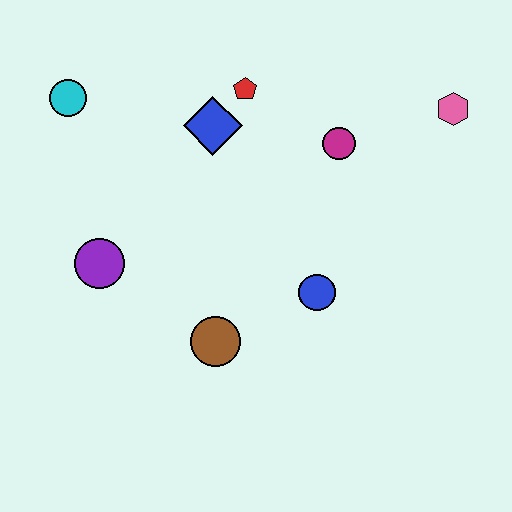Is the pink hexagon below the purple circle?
No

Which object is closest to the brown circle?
The blue circle is closest to the brown circle.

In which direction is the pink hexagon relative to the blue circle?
The pink hexagon is above the blue circle.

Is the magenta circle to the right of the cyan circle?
Yes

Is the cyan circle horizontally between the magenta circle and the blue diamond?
No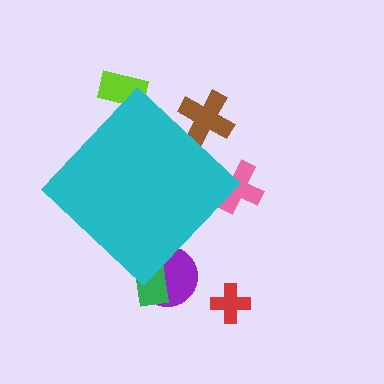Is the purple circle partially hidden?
Yes, the purple circle is partially hidden behind the cyan diamond.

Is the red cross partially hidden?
No, the red cross is fully visible.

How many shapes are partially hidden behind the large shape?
5 shapes are partially hidden.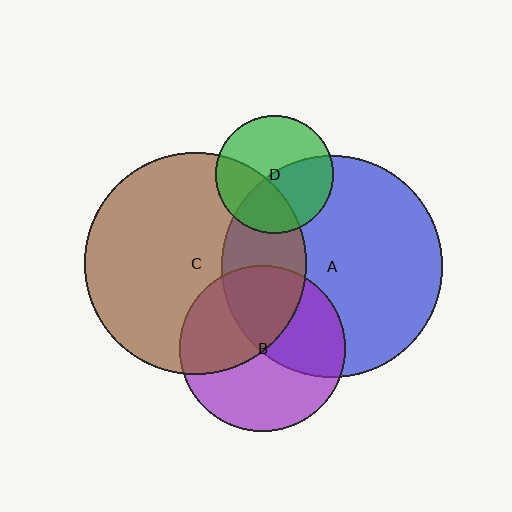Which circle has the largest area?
Circle C (brown).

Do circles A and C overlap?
Yes.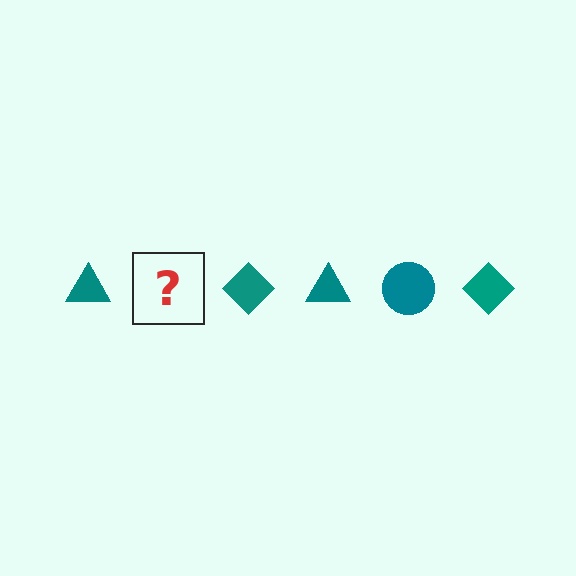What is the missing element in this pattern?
The missing element is a teal circle.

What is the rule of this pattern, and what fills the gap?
The rule is that the pattern cycles through triangle, circle, diamond shapes in teal. The gap should be filled with a teal circle.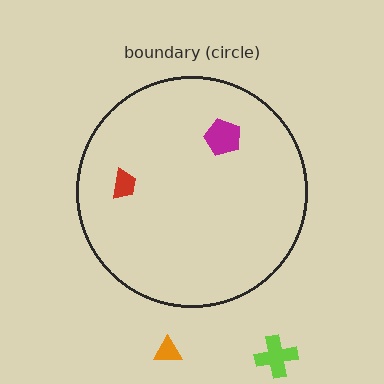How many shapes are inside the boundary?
2 inside, 2 outside.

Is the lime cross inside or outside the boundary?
Outside.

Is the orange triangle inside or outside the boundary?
Outside.